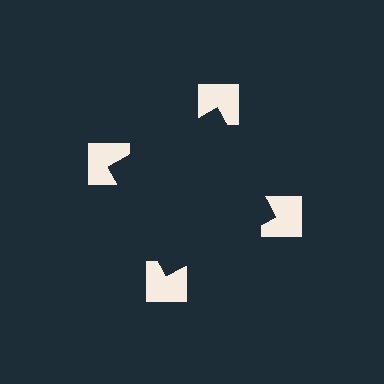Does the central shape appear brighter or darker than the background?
It typically appears slightly darker than the background, even though no actual brightness change is drawn.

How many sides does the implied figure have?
4 sides.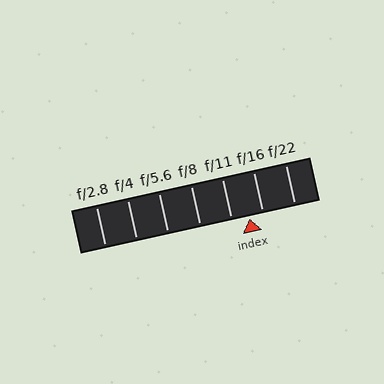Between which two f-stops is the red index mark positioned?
The index mark is between f/11 and f/16.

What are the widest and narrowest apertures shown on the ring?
The widest aperture shown is f/2.8 and the narrowest is f/22.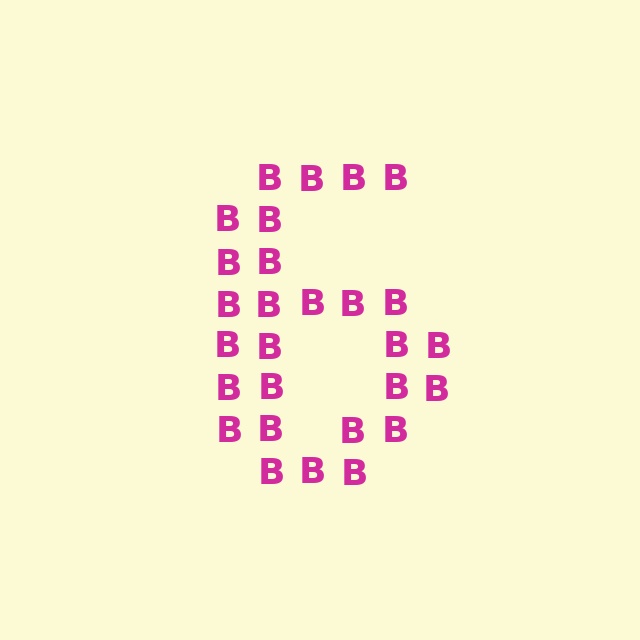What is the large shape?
The large shape is the digit 6.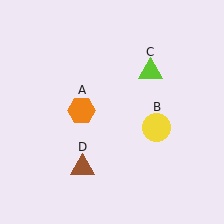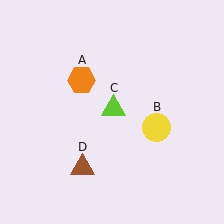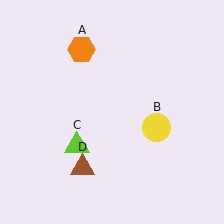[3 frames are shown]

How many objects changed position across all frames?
2 objects changed position: orange hexagon (object A), lime triangle (object C).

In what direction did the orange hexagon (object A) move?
The orange hexagon (object A) moved up.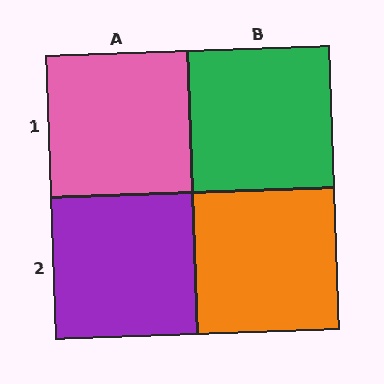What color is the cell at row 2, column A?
Purple.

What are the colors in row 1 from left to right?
Pink, green.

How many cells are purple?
1 cell is purple.